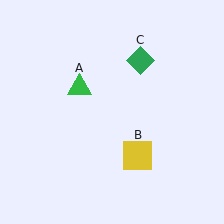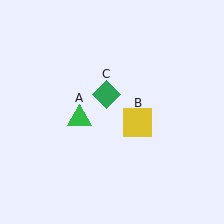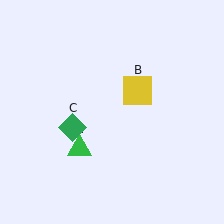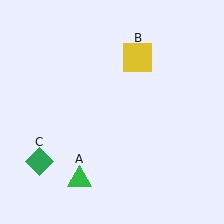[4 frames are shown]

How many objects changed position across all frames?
3 objects changed position: green triangle (object A), yellow square (object B), green diamond (object C).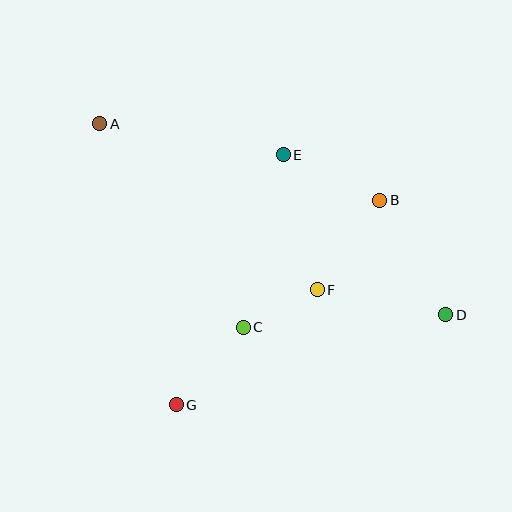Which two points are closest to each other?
Points C and F are closest to each other.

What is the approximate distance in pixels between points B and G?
The distance between B and G is approximately 289 pixels.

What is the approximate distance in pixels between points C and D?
The distance between C and D is approximately 203 pixels.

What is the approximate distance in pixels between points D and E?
The distance between D and E is approximately 228 pixels.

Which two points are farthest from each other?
Points A and D are farthest from each other.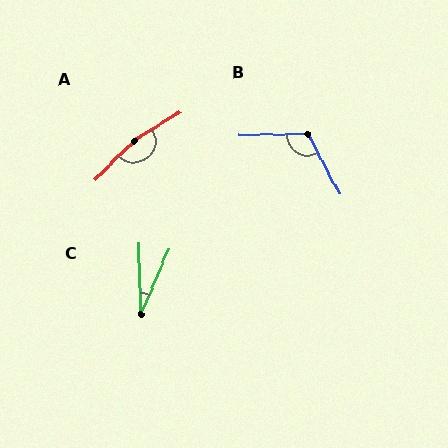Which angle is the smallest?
C, at approximately 25 degrees.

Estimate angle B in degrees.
Approximately 116 degrees.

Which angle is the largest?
A, at approximately 167 degrees.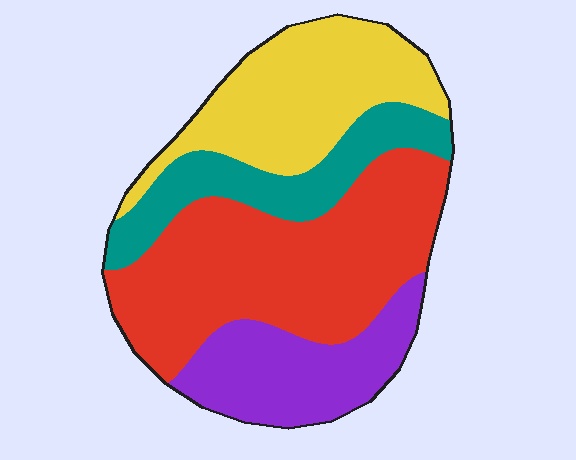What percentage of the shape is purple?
Purple takes up between a sixth and a third of the shape.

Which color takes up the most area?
Red, at roughly 40%.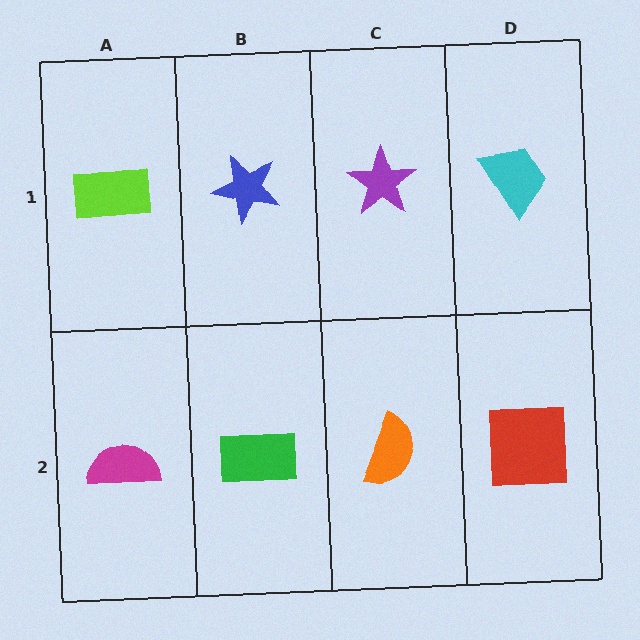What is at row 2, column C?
An orange semicircle.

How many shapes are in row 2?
4 shapes.